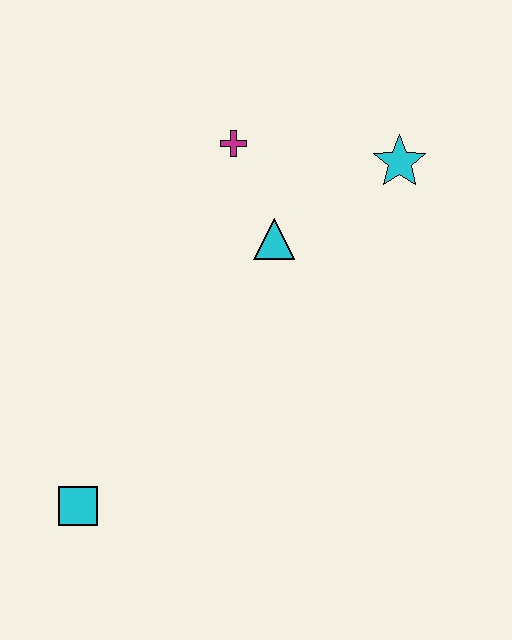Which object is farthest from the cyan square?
The cyan star is farthest from the cyan square.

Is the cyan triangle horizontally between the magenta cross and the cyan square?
No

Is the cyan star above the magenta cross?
No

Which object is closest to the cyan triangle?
The magenta cross is closest to the cyan triangle.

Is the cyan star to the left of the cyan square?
No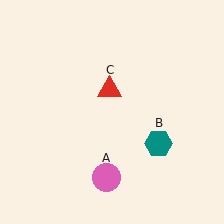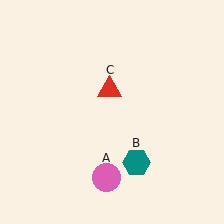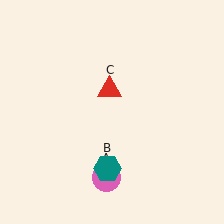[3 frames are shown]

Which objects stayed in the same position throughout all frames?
Pink circle (object A) and red triangle (object C) remained stationary.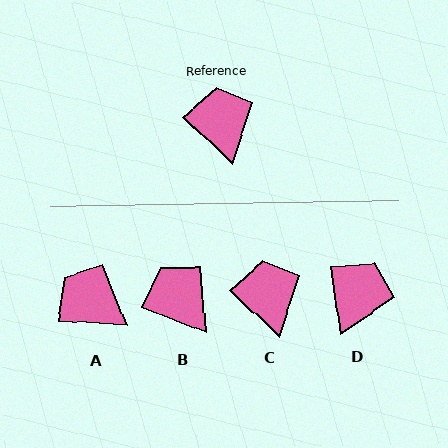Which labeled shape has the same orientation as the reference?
C.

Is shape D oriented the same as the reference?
No, it is off by about 38 degrees.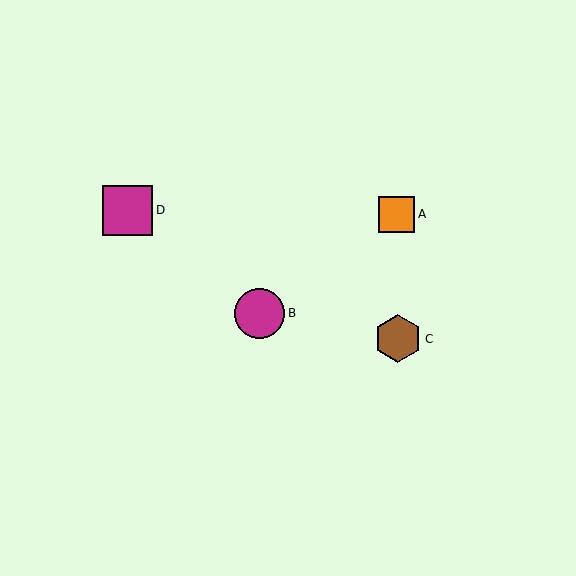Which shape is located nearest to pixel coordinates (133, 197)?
The magenta square (labeled D) at (127, 210) is nearest to that location.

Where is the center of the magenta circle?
The center of the magenta circle is at (260, 313).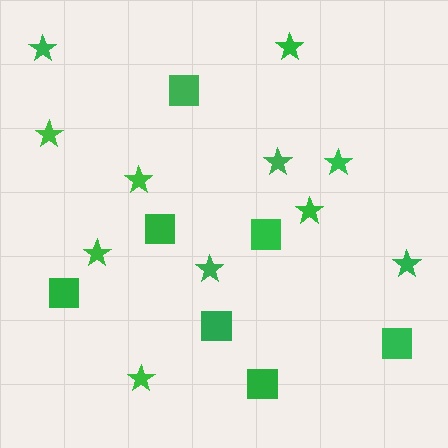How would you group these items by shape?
There are 2 groups: one group of squares (7) and one group of stars (11).